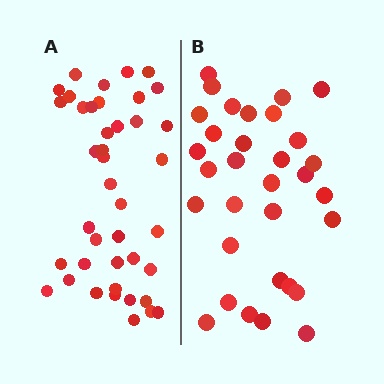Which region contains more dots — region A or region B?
Region A (the left region) has more dots.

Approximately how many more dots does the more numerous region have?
Region A has roughly 8 or so more dots than region B.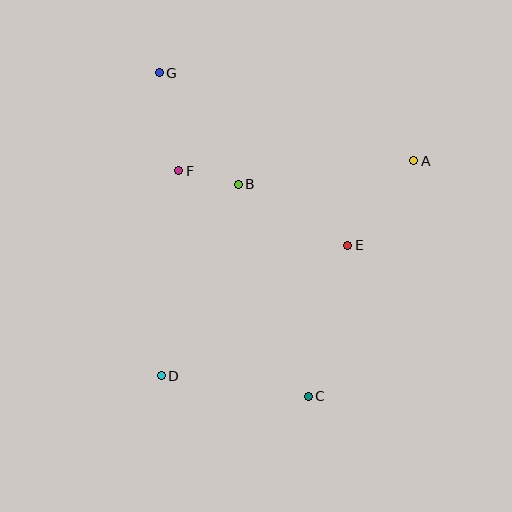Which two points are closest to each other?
Points B and F are closest to each other.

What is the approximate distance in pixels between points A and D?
The distance between A and D is approximately 332 pixels.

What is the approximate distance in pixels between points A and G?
The distance between A and G is approximately 269 pixels.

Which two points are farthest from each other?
Points C and G are farthest from each other.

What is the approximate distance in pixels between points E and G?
The distance between E and G is approximately 256 pixels.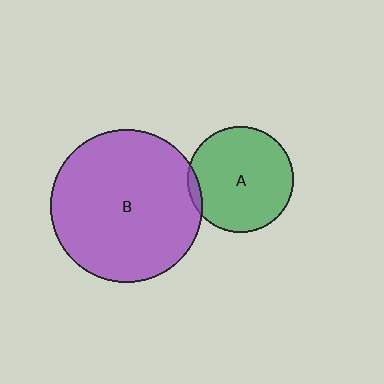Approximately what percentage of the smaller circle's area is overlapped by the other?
Approximately 5%.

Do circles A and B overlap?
Yes.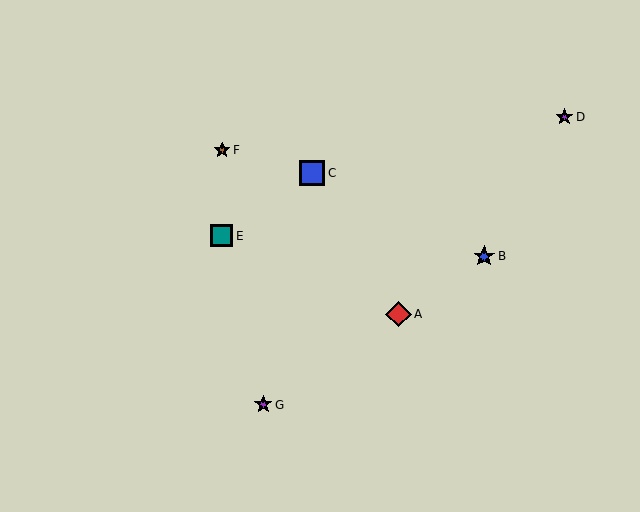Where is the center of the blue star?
The center of the blue star is at (484, 256).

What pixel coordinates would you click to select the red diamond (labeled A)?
Click at (399, 314) to select the red diamond A.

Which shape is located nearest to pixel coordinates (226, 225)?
The teal square (labeled E) at (221, 236) is nearest to that location.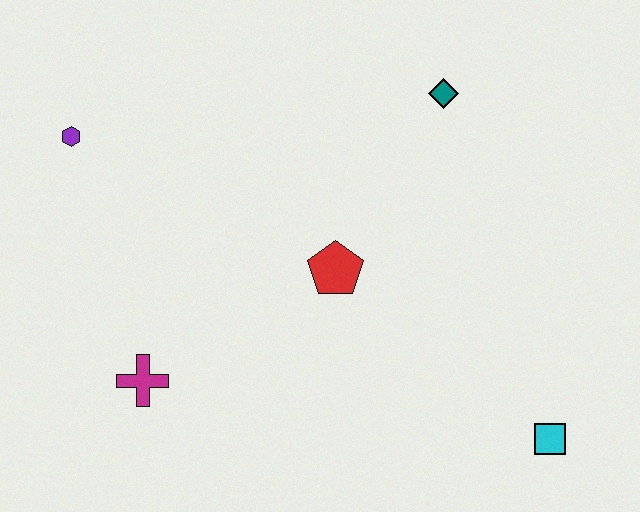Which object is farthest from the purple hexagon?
The cyan square is farthest from the purple hexagon.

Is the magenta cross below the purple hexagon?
Yes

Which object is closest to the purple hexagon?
The magenta cross is closest to the purple hexagon.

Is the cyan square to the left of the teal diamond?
No